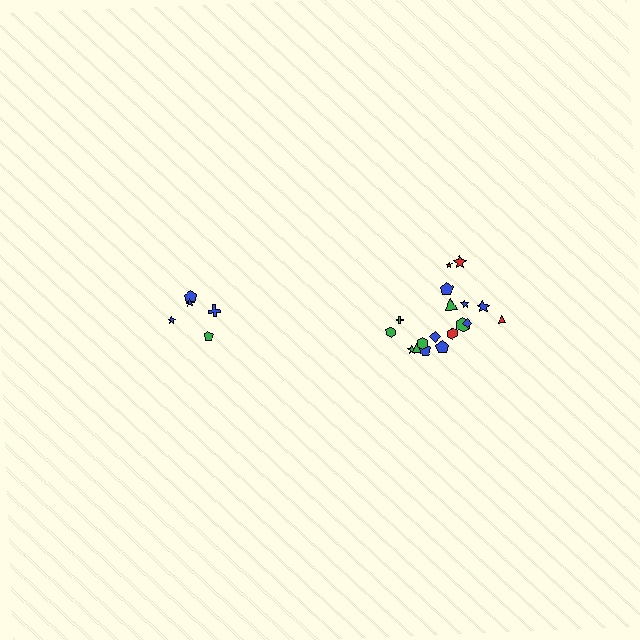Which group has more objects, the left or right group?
The right group.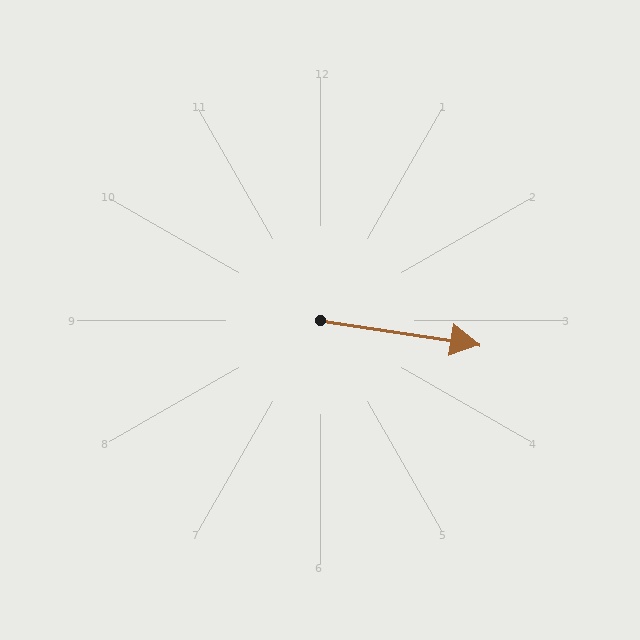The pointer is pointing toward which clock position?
Roughly 3 o'clock.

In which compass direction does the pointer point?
East.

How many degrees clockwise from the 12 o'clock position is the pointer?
Approximately 99 degrees.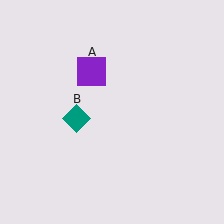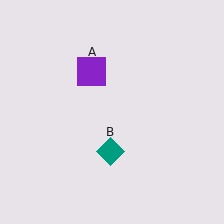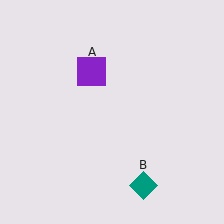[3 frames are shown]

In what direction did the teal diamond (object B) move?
The teal diamond (object B) moved down and to the right.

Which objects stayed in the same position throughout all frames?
Purple square (object A) remained stationary.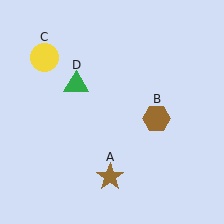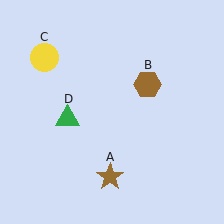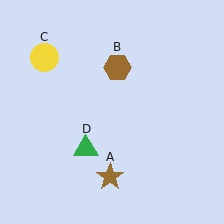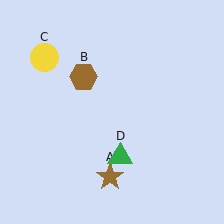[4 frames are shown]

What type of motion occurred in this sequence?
The brown hexagon (object B), green triangle (object D) rotated counterclockwise around the center of the scene.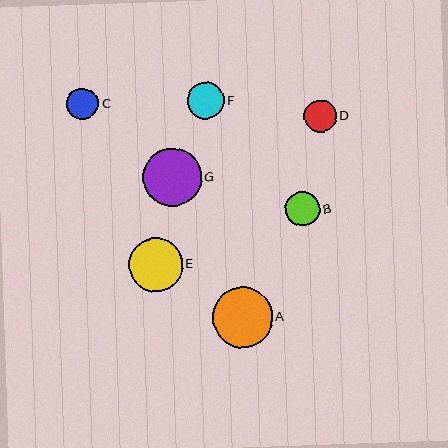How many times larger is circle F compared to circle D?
Circle F is approximately 1.1 times the size of circle D.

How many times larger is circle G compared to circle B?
Circle G is approximately 1.7 times the size of circle B.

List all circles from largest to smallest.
From largest to smallest: A, G, E, F, B, D, C.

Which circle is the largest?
Circle A is the largest with a size of approximately 60 pixels.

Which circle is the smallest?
Circle C is the smallest with a size of approximately 32 pixels.